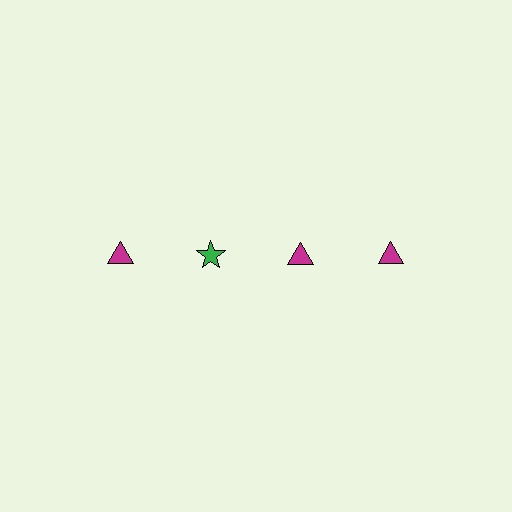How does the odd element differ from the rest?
It differs in both color (green instead of magenta) and shape (star instead of triangle).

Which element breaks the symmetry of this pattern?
The green star in the top row, second from left column breaks the symmetry. All other shapes are magenta triangles.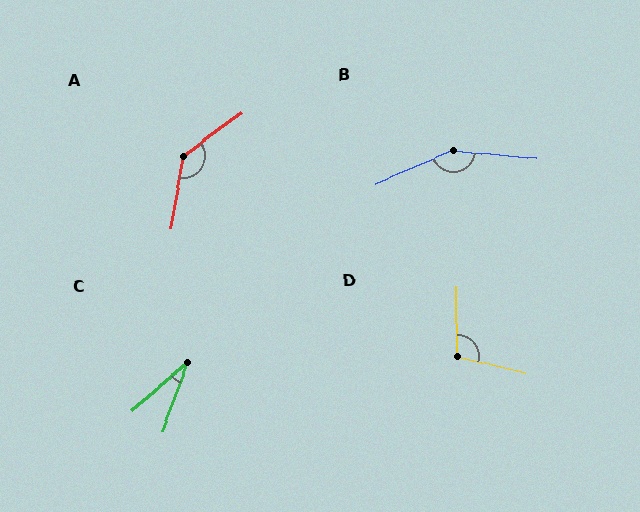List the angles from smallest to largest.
C (29°), D (105°), A (136°), B (151°).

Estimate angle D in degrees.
Approximately 105 degrees.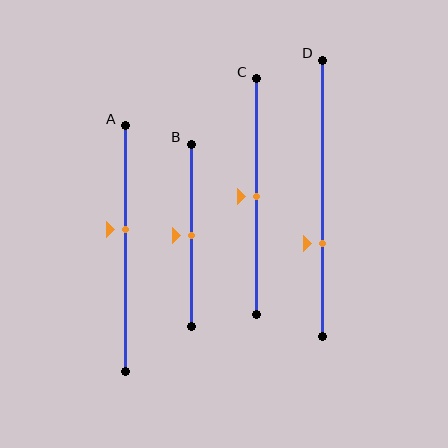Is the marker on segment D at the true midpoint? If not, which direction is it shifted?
No, the marker on segment D is shifted downward by about 16% of the segment length.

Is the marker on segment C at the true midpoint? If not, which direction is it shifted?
Yes, the marker on segment C is at the true midpoint.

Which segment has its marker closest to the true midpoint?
Segment B has its marker closest to the true midpoint.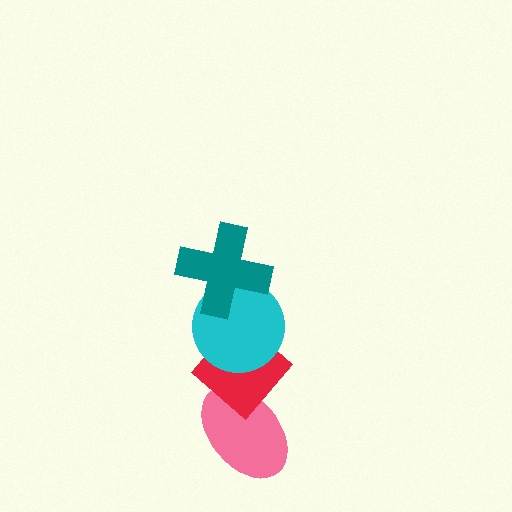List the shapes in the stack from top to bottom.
From top to bottom: the teal cross, the cyan circle, the red diamond, the pink ellipse.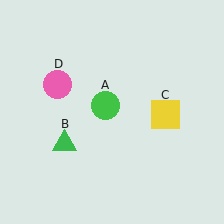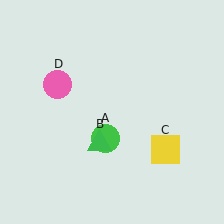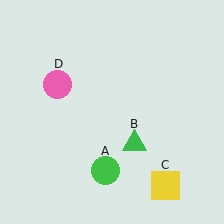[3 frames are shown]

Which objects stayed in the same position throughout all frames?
Pink circle (object D) remained stationary.